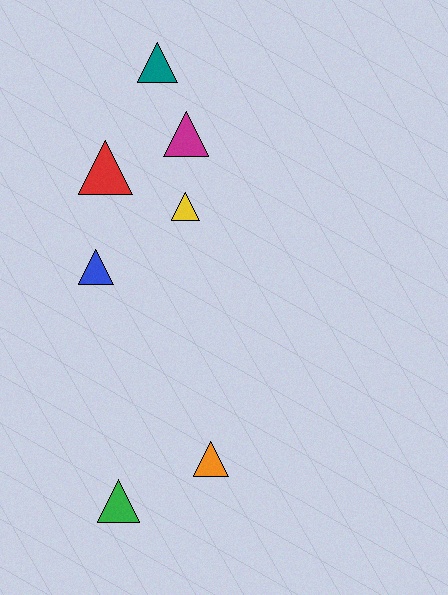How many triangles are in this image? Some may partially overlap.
There are 7 triangles.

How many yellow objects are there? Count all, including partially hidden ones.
There is 1 yellow object.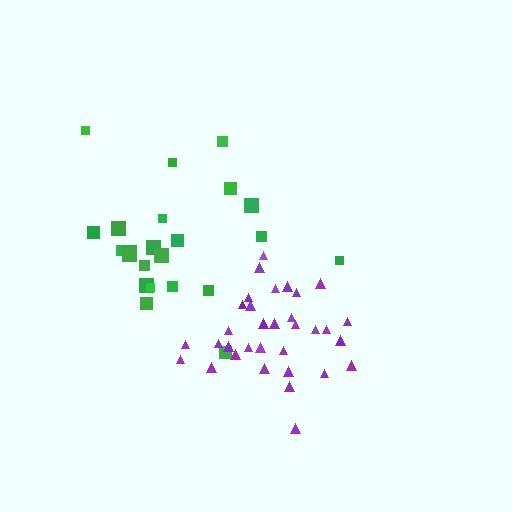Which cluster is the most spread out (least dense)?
Green.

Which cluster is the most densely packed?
Purple.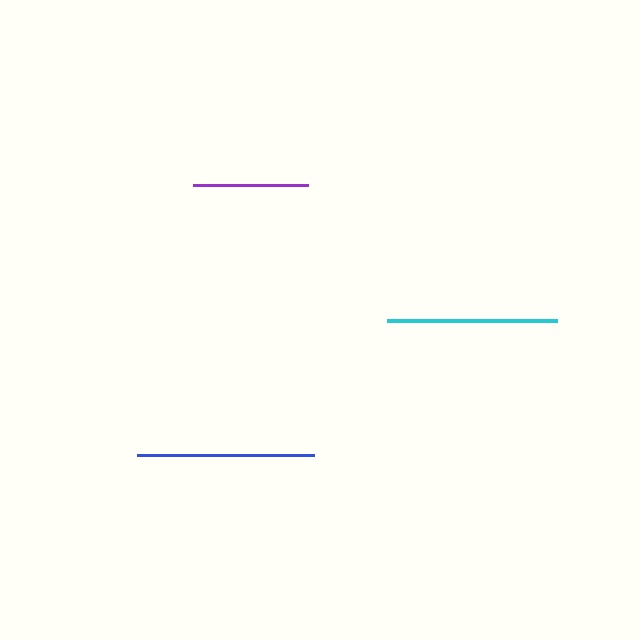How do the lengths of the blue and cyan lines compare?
The blue and cyan lines are approximately the same length.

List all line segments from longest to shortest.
From longest to shortest: blue, cyan, purple.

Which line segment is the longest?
The blue line is the longest at approximately 177 pixels.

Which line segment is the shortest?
The purple line is the shortest at approximately 115 pixels.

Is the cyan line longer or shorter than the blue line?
The blue line is longer than the cyan line.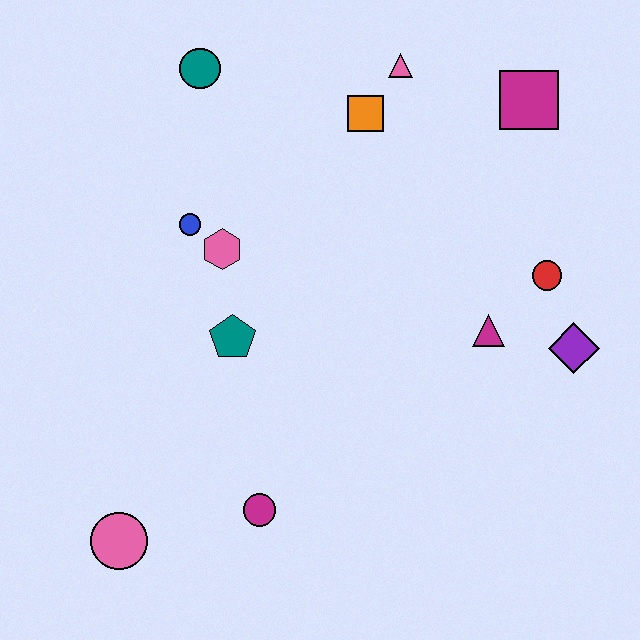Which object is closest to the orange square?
The pink triangle is closest to the orange square.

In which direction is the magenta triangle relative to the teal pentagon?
The magenta triangle is to the right of the teal pentagon.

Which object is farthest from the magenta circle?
The magenta square is farthest from the magenta circle.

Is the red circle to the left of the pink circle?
No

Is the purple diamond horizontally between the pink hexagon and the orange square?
No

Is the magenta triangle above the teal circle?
No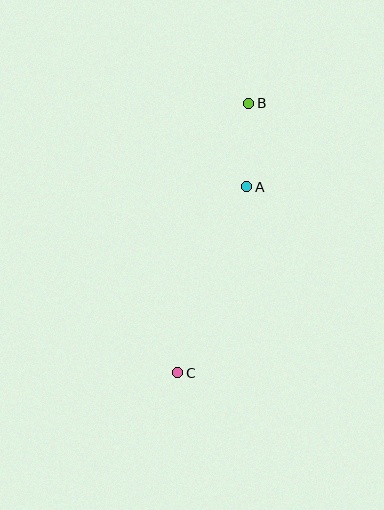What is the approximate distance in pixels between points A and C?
The distance between A and C is approximately 198 pixels.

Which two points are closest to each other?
Points A and B are closest to each other.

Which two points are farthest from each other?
Points B and C are farthest from each other.